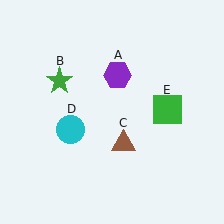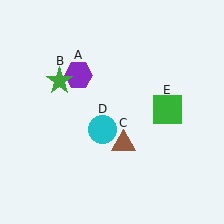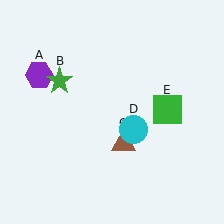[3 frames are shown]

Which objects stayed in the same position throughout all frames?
Green star (object B) and brown triangle (object C) and green square (object E) remained stationary.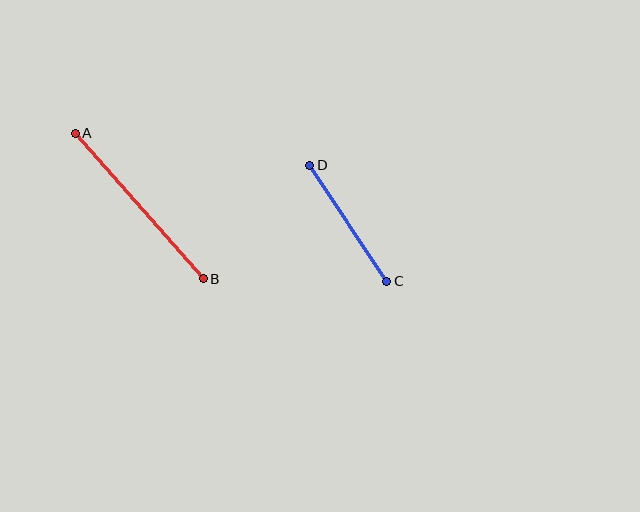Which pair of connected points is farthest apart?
Points A and B are farthest apart.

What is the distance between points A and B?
The distance is approximately 194 pixels.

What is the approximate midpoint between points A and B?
The midpoint is at approximately (139, 206) pixels.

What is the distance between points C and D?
The distance is approximately 139 pixels.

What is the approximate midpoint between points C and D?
The midpoint is at approximately (348, 223) pixels.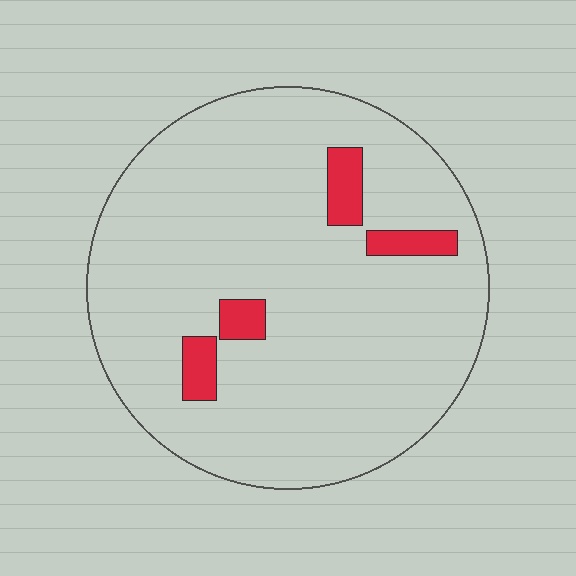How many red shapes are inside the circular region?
4.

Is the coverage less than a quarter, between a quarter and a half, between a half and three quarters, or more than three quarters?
Less than a quarter.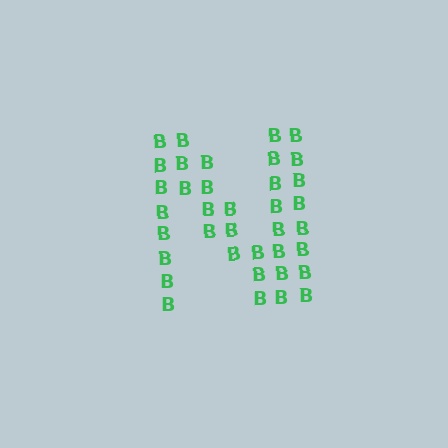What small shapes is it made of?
It is made of small letter B's.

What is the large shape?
The large shape is the letter N.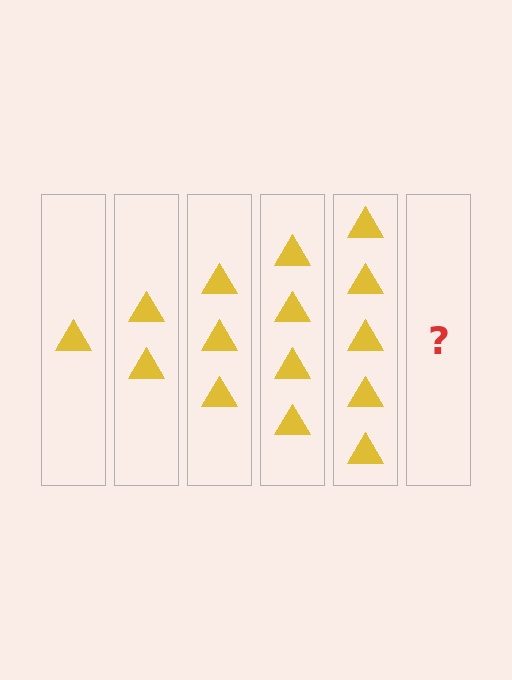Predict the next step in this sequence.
The next step is 6 triangles.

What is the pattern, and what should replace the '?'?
The pattern is that each step adds one more triangle. The '?' should be 6 triangles.